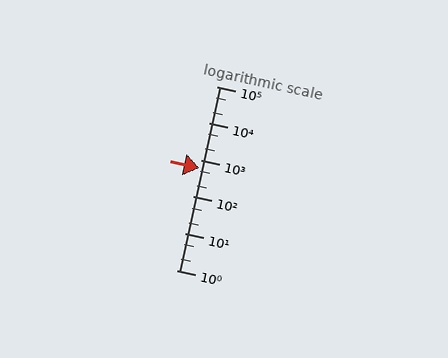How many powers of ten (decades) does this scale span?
The scale spans 5 decades, from 1 to 100000.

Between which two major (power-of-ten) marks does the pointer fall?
The pointer is between 100 and 1000.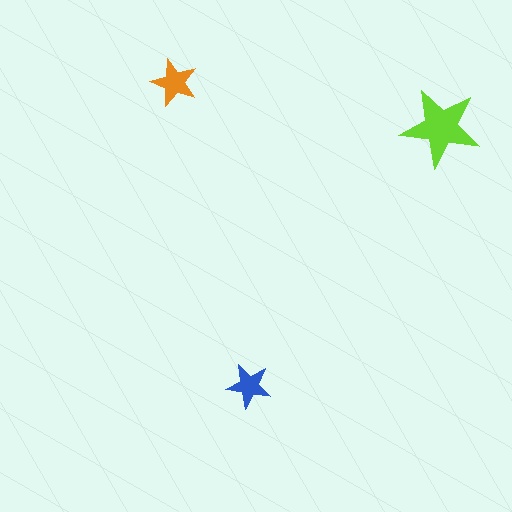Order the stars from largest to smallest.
the lime one, the orange one, the blue one.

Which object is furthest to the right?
The lime star is rightmost.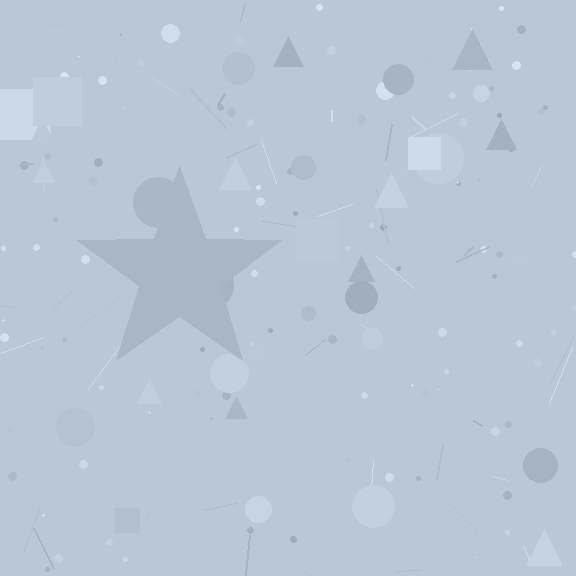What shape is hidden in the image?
A star is hidden in the image.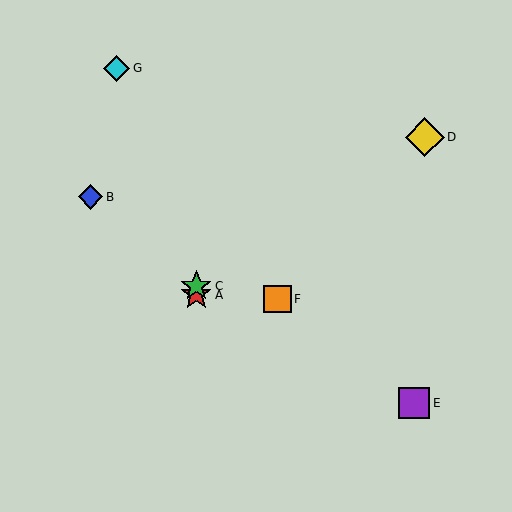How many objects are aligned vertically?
2 objects (A, C) are aligned vertically.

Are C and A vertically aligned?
Yes, both are at x≈196.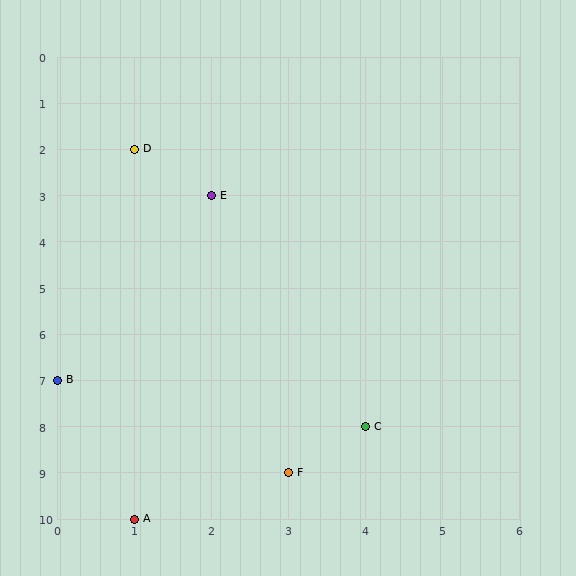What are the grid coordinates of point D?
Point D is at grid coordinates (1, 2).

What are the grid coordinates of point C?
Point C is at grid coordinates (4, 8).